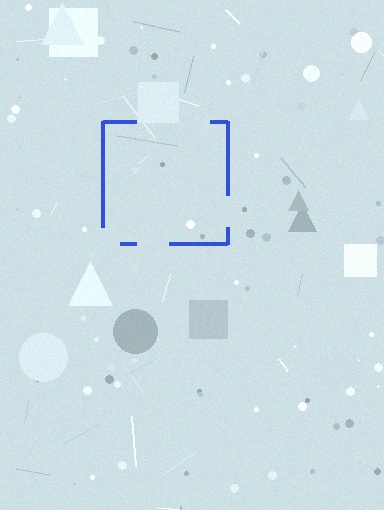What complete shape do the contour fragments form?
The contour fragments form a square.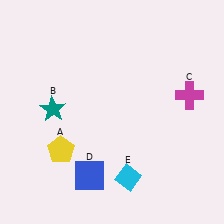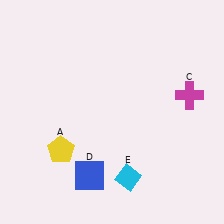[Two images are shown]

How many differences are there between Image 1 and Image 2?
There is 1 difference between the two images.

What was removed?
The teal star (B) was removed in Image 2.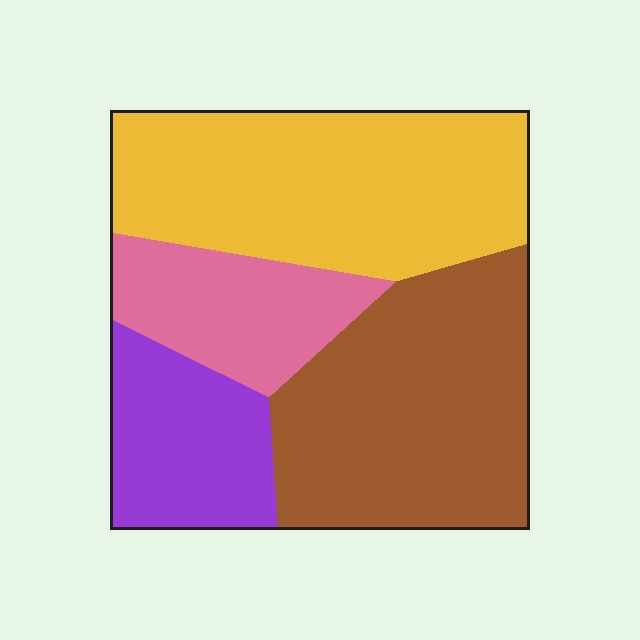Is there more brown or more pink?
Brown.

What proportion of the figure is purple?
Purple covers roughly 15% of the figure.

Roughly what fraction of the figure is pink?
Pink covers 15% of the figure.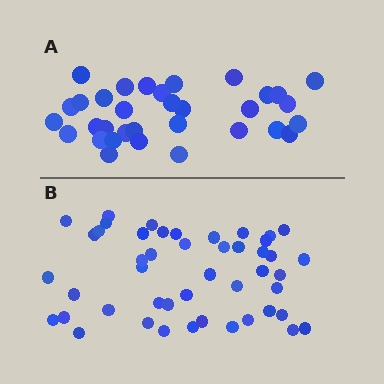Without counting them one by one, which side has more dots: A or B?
Region B (the bottom region) has more dots.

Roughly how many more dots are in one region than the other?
Region B has approximately 15 more dots than region A.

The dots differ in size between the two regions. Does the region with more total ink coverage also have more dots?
No. Region A has more total ink coverage because its dots are larger, but region B actually contains more individual dots. Total area can be misleading — the number of items is what matters here.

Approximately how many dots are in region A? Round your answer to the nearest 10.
About 30 dots. (The exact count is 33, which rounds to 30.)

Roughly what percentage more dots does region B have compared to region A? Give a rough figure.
About 40% more.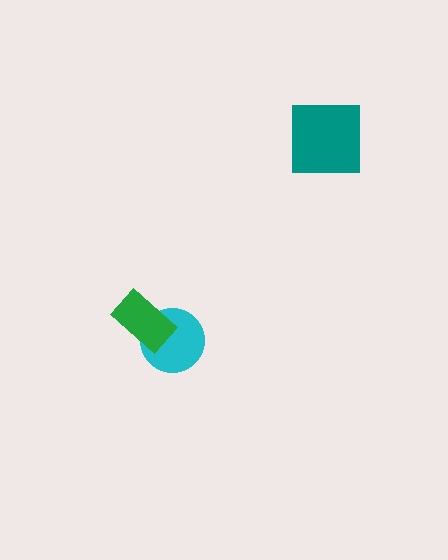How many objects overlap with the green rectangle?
1 object overlaps with the green rectangle.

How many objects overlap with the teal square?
0 objects overlap with the teal square.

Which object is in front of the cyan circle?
The green rectangle is in front of the cyan circle.